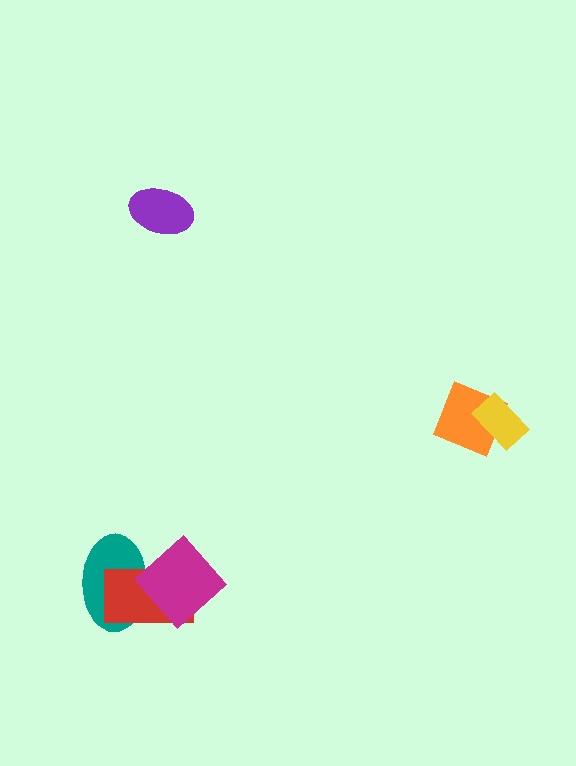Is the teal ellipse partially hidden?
Yes, it is partially covered by another shape.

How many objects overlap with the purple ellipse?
0 objects overlap with the purple ellipse.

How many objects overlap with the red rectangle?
2 objects overlap with the red rectangle.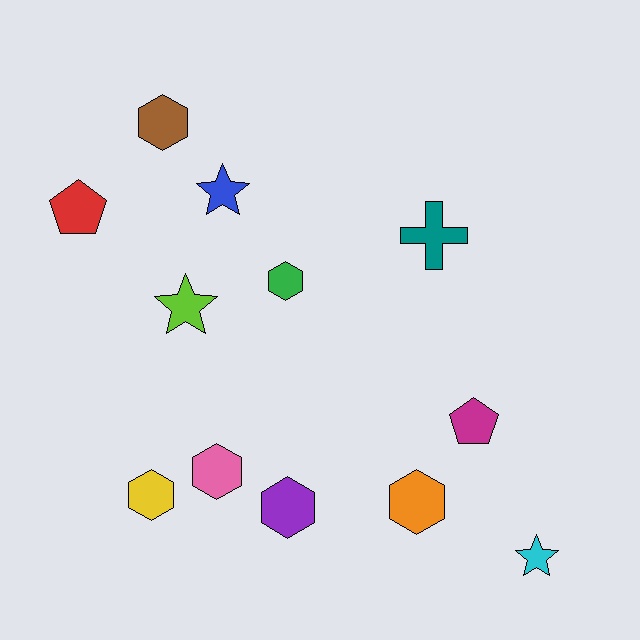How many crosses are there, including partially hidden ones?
There is 1 cross.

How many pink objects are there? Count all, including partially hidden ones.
There is 1 pink object.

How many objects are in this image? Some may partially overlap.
There are 12 objects.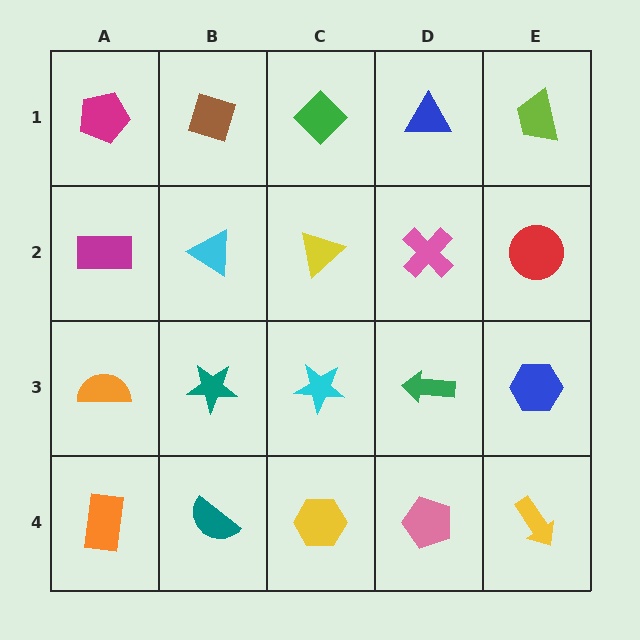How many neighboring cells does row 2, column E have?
3.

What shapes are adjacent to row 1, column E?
A red circle (row 2, column E), a blue triangle (row 1, column D).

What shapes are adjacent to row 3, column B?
A cyan triangle (row 2, column B), a teal semicircle (row 4, column B), an orange semicircle (row 3, column A), a cyan star (row 3, column C).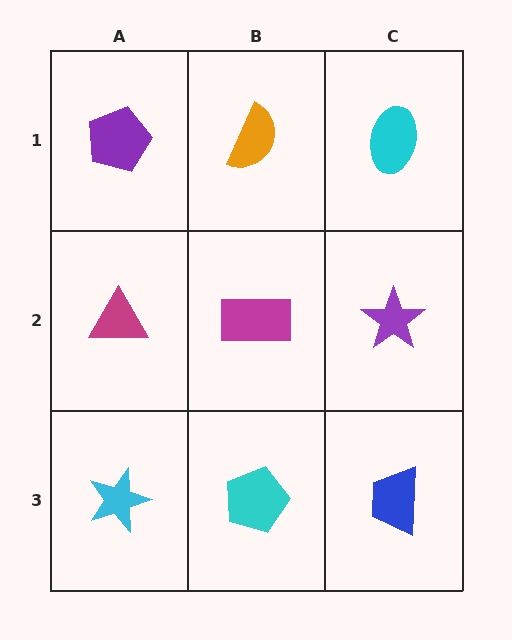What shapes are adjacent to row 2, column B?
An orange semicircle (row 1, column B), a cyan pentagon (row 3, column B), a magenta triangle (row 2, column A), a purple star (row 2, column C).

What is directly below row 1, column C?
A purple star.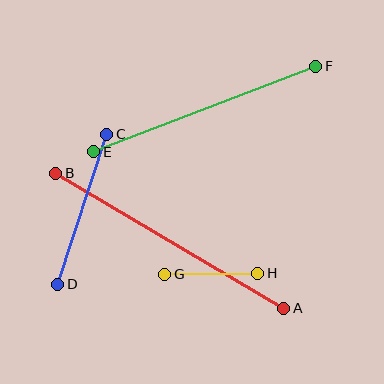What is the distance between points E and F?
The distance is approximately 238 pixels.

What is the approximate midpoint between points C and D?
The midpoint is at approximately (82, 209) pixels.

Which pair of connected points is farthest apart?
Points A and B are farthest apart.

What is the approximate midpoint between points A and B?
The midpoint is at approximately (170, 241) pixels.